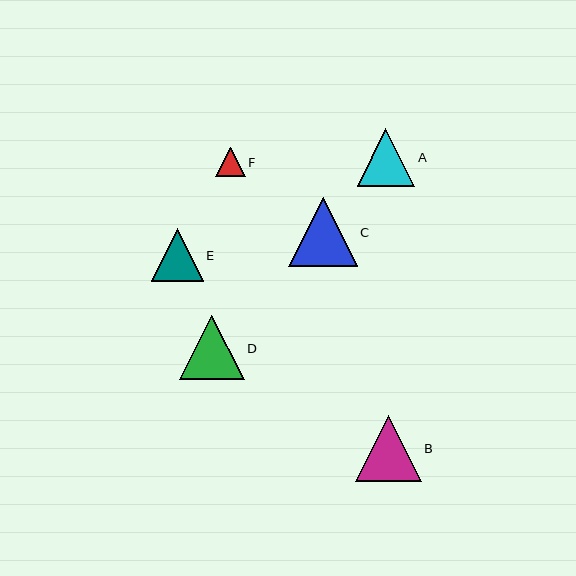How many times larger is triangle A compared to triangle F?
Triangle A is approximately 2.0 times the size of triangle F.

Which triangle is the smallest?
Triangle F is the smallest with a size of approximately 29 pixels.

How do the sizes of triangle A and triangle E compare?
Triangle A and triangle E are approximately the same size.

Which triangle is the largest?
Triangle C is the largest with a size of approximately 69 pixels.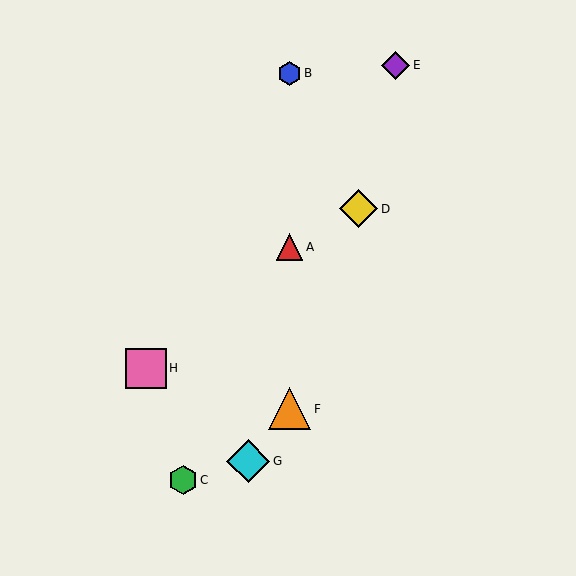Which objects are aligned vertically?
Objects A, B, F are aligned vertically.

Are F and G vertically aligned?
No, F is at x≈290 and G is at x≈248.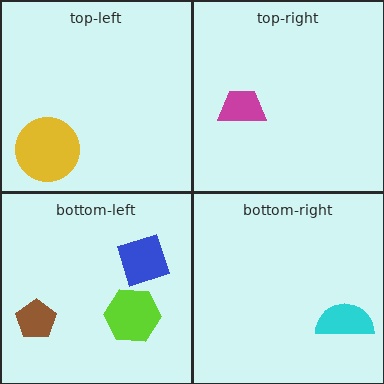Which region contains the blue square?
The bottom-left region.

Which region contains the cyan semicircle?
The bottom-right region.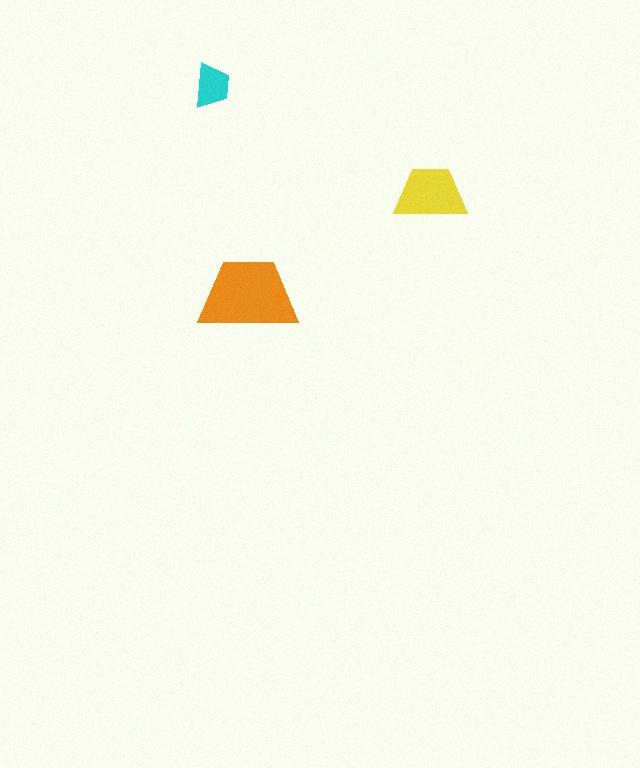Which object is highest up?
The cyan trapezoid is topmost.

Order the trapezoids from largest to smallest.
the orange one, the yellow one, the cyan one.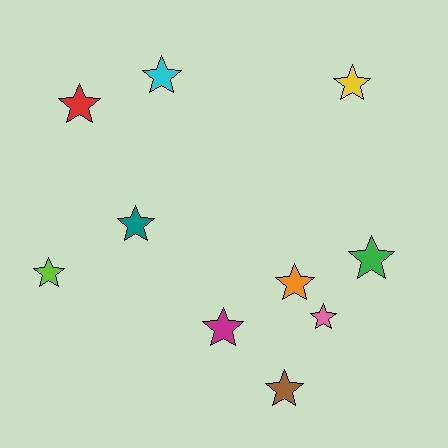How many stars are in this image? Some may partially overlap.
There are 10 stars.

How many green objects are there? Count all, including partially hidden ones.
There is 1 green object.